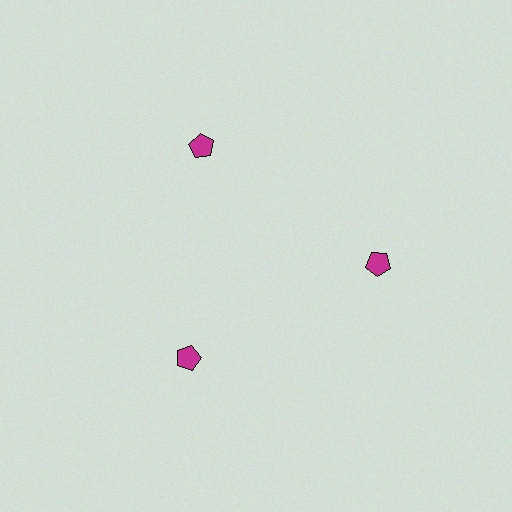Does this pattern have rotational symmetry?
Yes, this pattern has 3-fold rotational symmetry. It looks the same after rotating 120 degrees around the center.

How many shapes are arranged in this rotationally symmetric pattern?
There are 3 shapes, arranged in 3 groups of 1.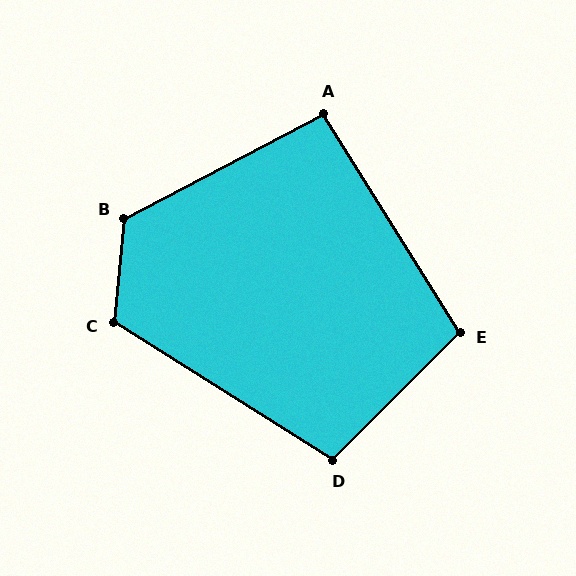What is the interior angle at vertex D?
Approximately 103 degrees (obtuse).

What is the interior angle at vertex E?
Approximately 103 degrees (obtuse).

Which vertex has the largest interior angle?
B, at approximately 124 degrees.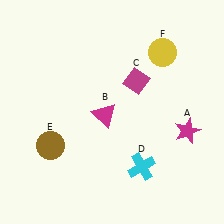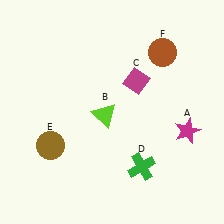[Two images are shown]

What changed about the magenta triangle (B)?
In Image 1, B is magenta. In Image 2, it changed to lime.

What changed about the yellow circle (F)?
In Image 1, F is yellow. In Image 2, it changed to brown.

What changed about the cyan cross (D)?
In Image 1, D is cyan. In Image 2, it changed to green.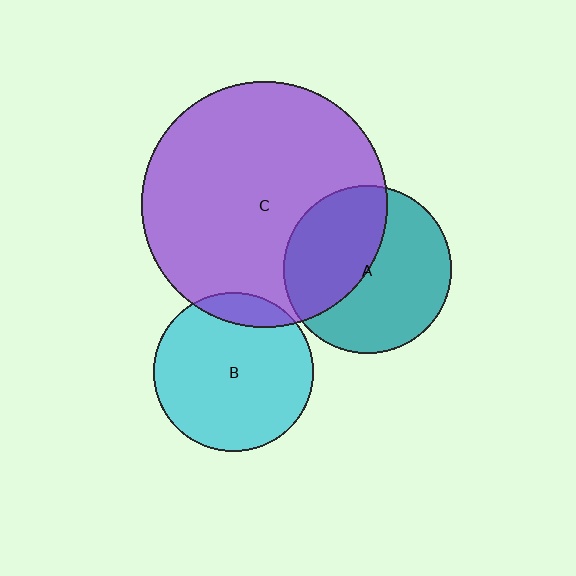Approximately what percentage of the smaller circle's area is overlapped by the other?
Approximately 10%.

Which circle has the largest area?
Circle C (purple).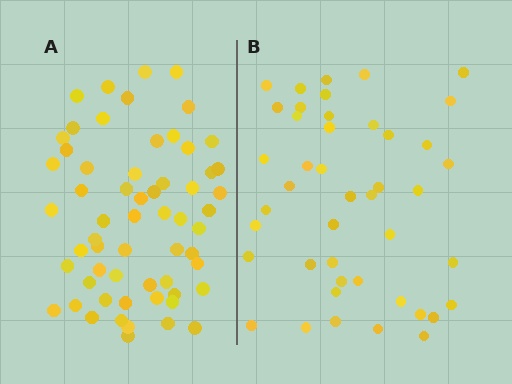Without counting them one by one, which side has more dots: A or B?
Region A (the left region) has more dots.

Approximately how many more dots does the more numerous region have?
Region A has approximately 15 more dots than region B.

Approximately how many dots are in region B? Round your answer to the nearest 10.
About 40 dots. (The exact count is 44, which rounds to 40.)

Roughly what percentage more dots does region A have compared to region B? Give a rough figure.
About 35% more.